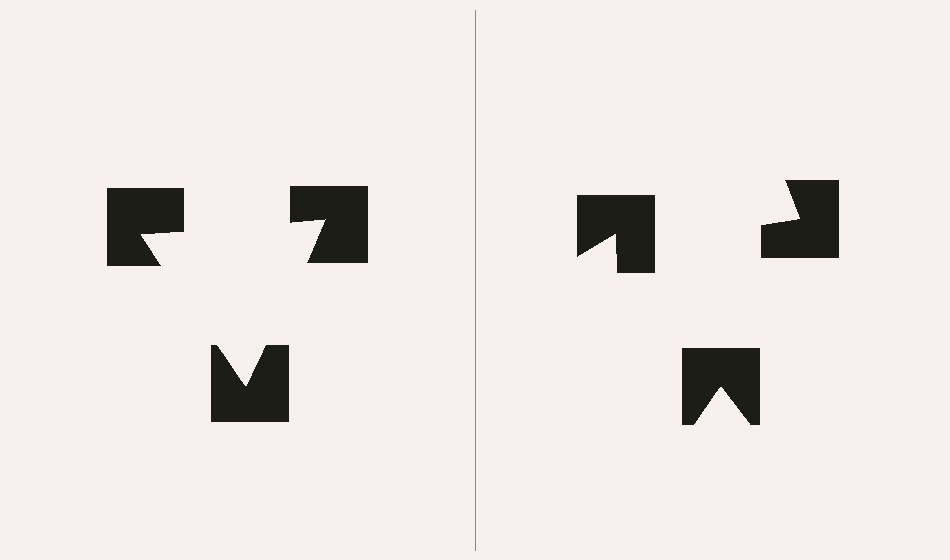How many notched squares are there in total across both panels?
6 — 3 on each side.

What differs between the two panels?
The notched squares are positioned identically on both sides; only the wedge orientations differ. On the left they align to a triangle; on the right they are misaligned.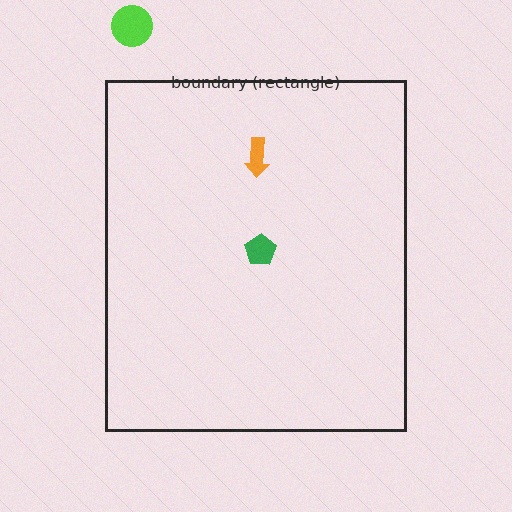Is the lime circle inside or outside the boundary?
Outside.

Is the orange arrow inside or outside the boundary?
Inside.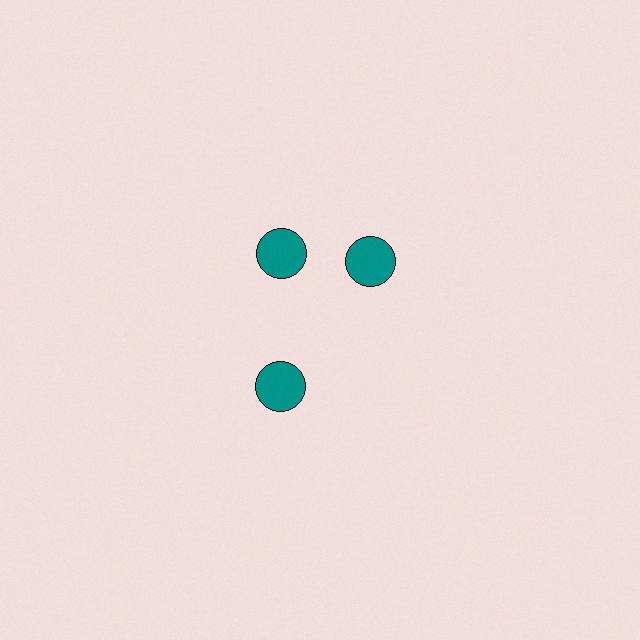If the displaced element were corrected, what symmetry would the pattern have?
It would have 3-fold rotational symmetry — the pattern would map onto itself every 120 degrees.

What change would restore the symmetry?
The symmetry would be restored by rotating it back into even spacing with its neighbors so that all 3 circles sit at equal angles and equal distance from the center.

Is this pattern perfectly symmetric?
No. The 3 teal circles are arranged in a ring, but one element near the 3 o'clock position is rotated out of alignment along the ring, breaking the 3-fold rotational symmetry.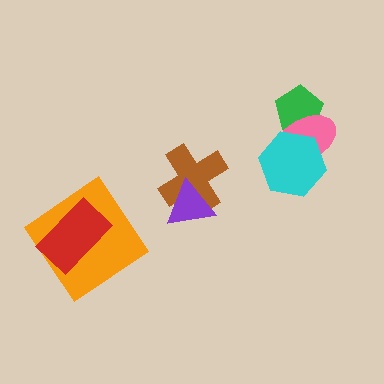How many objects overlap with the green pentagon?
1 object overlaps with the green pentagon.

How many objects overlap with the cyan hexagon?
1 object overlaps with the cyan hexagon.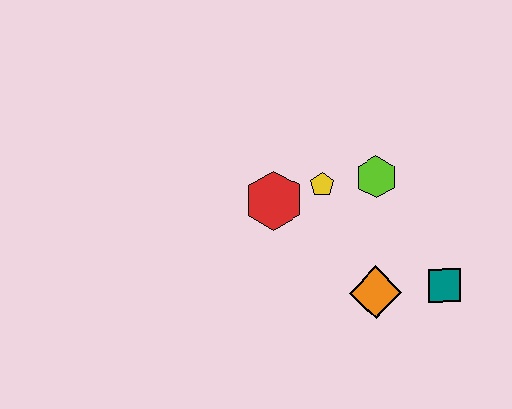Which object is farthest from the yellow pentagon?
The teal square is farthest from the yellow pentagon.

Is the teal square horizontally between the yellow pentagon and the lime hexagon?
No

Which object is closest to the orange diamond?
The teal square is closest to the orange diamond.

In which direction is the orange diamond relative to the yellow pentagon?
The orange diamond is below the yellow pentagon.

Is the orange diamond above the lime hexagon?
No